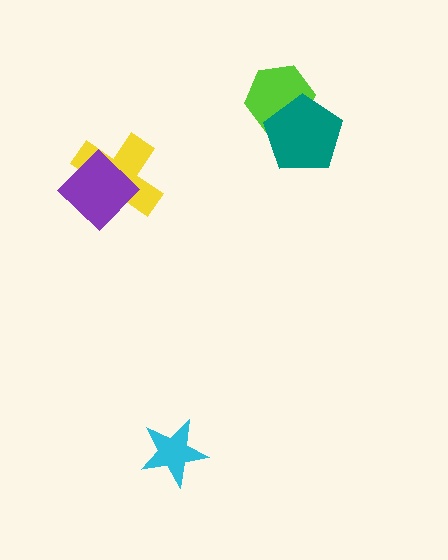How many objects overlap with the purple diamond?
1 object overlaps with the purple diamond.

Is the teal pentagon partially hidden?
No, no other shape covers it.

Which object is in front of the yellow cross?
The purple diamond is in front of the yellow cross.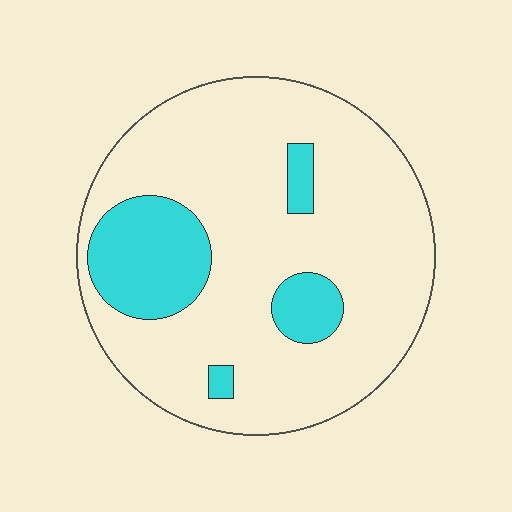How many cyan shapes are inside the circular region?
4.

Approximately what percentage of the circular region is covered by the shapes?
Approximately 20%.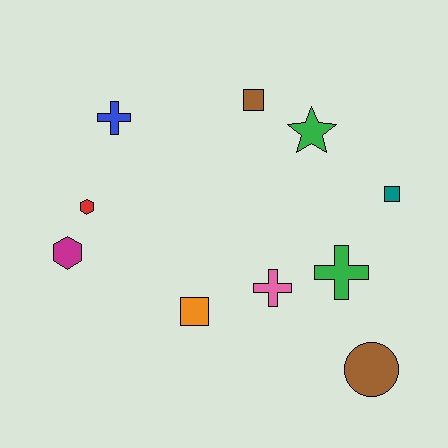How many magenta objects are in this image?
There is 1 magenta object.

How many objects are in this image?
There are 10 objects.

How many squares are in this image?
There are 3 squares.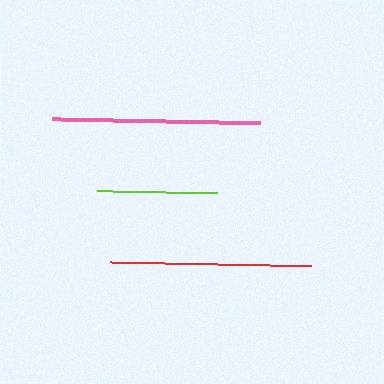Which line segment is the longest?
The pink line is the longest at approximately 208 pixels.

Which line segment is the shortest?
The lime line is the shortest at approximately 120 pixels.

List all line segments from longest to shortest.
From longest to shortest: pink, red, lime.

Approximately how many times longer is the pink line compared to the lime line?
The pink line is approximately 1.7 times the length of the lime line.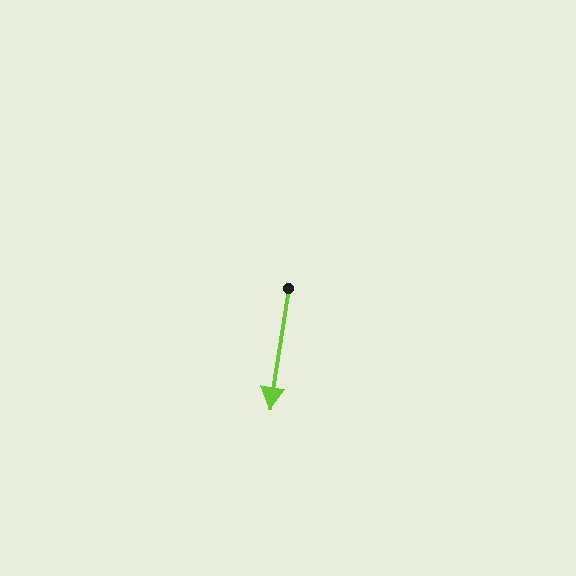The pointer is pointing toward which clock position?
Roughly 6 o'clock.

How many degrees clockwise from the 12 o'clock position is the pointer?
Approximately 189 degrees.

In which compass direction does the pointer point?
South.